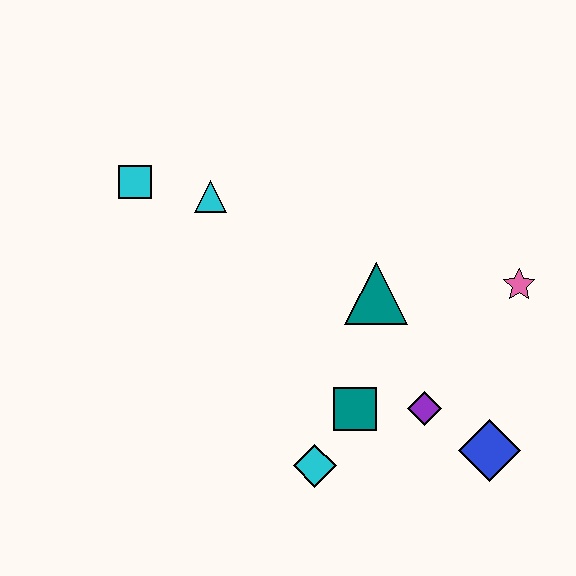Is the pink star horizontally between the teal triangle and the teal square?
No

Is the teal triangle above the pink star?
No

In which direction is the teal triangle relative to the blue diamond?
The teal triangle is above the blue diamond.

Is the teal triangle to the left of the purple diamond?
Yes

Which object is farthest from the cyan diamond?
The cyan square is farthest from the cyan diamond.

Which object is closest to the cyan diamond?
The teal square is closest to the cyan diamond.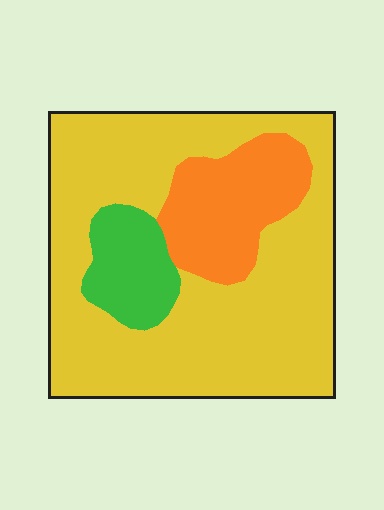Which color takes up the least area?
Green, at roughly 10%.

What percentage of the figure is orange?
Orange takes up about one sixth (1/6) of the figure.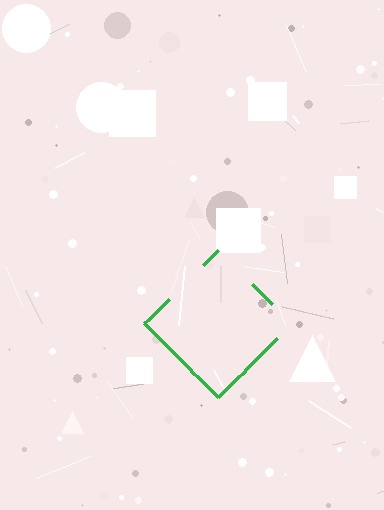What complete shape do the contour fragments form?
The contour fragments form a diamond.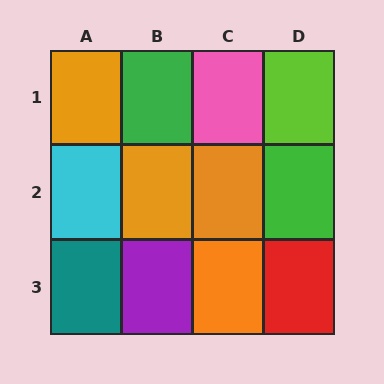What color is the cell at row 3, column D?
Red.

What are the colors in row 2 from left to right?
Cyan, orange, orange, green.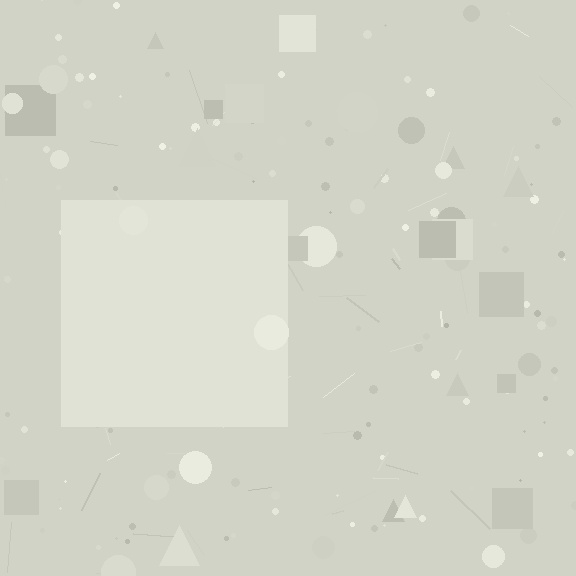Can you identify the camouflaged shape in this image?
The camouflaged shape is a square.